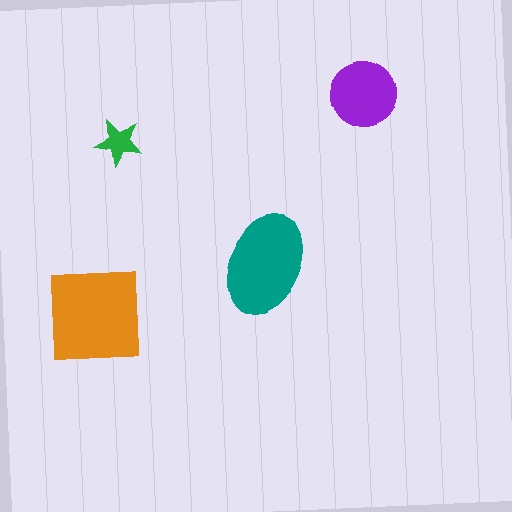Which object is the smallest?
The green star.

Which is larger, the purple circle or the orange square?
The orange square.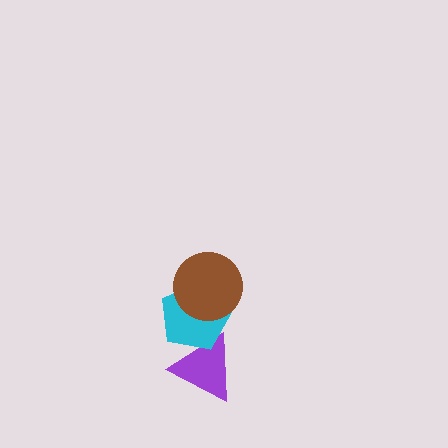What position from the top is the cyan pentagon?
The cyan pentagon is 2nd from the top.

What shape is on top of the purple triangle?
The cyan pentagon is on top of the purple triangle.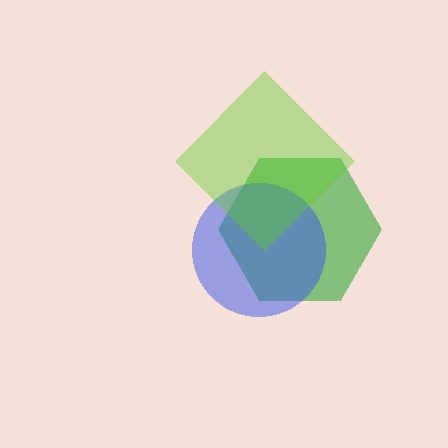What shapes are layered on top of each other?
The layered shapes are: a green hexagon, a blue circle, a lime diamond.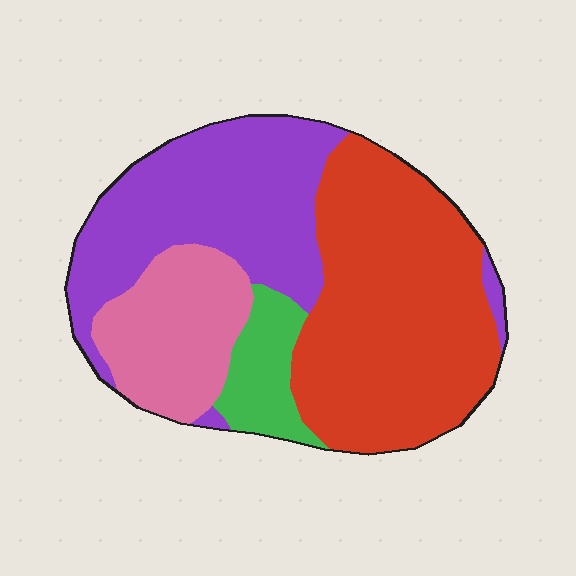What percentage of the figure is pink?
Pink takes up about one sixth (1/6) of the figure.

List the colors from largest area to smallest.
From largest to smallest: red, purple, pink, green.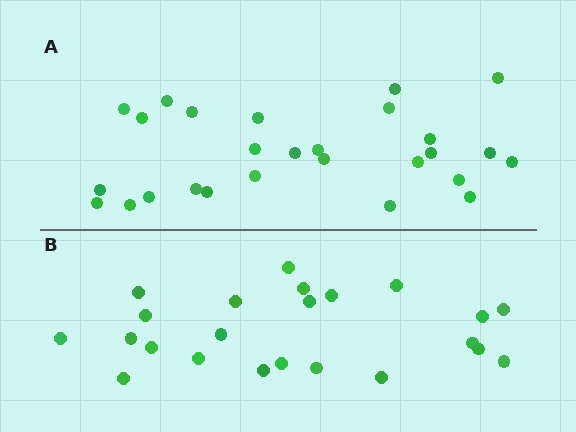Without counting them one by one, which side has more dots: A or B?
Region A (the top region) has more dots.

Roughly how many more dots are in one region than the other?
Region A has about 4 more dots than region B.